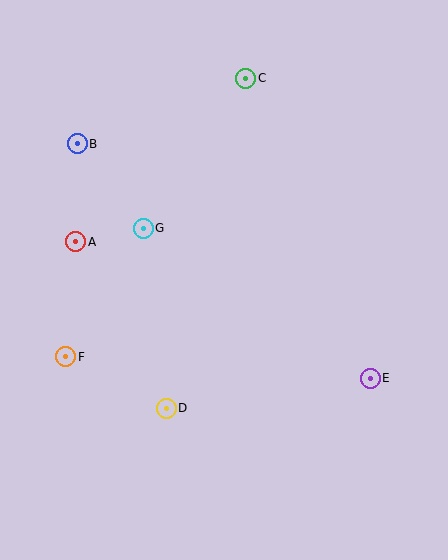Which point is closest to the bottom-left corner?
Point F is closest to the bottom-left corner.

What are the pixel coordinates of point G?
Point G is at (143, 228).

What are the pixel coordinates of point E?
Point E is at (370, 378).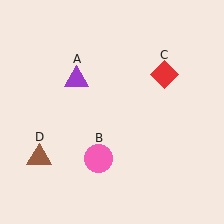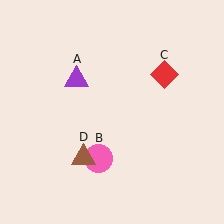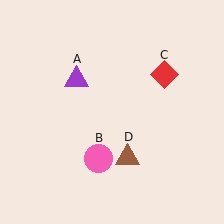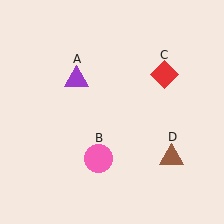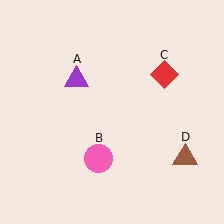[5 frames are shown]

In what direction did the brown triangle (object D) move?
The brown triangle (object D) moved right.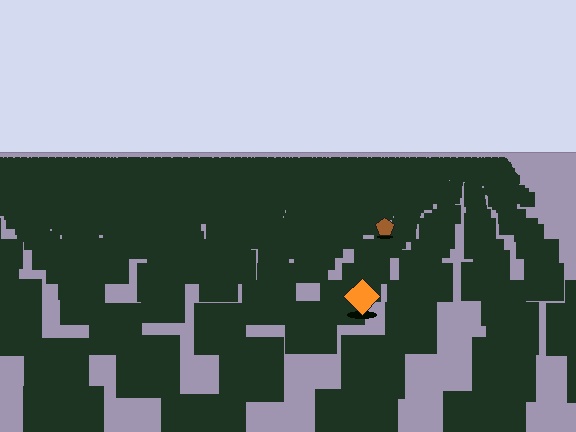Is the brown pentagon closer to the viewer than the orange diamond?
No. The orange diamond is closer — you can tell from the texture gradient: the ground texture is coarser near it.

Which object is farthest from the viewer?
The brown pentagon is farthest from the viewer. It appears smaller and the ground texture around it is denser.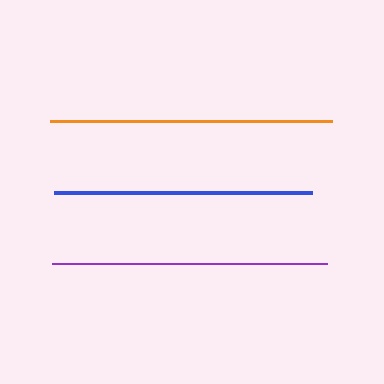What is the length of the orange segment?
The orange segment is approximately 282 pixels long.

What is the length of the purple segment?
The purple segment is approximately 275 pixels long.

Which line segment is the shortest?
The blue line is the shortest at approximately 258 pixels.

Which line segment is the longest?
The orange line is the longest at approximately 282 pixels.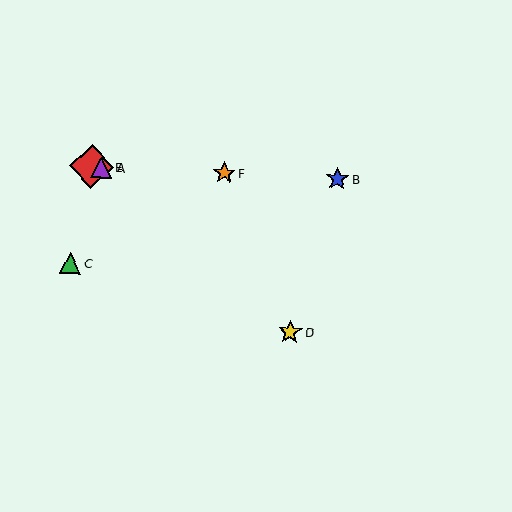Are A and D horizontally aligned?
No, A is at y≈167 and D is at y≈332.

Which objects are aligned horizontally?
Objects A, B, E, F are aligned horizontally.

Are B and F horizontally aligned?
Yes, both are at y≈179.